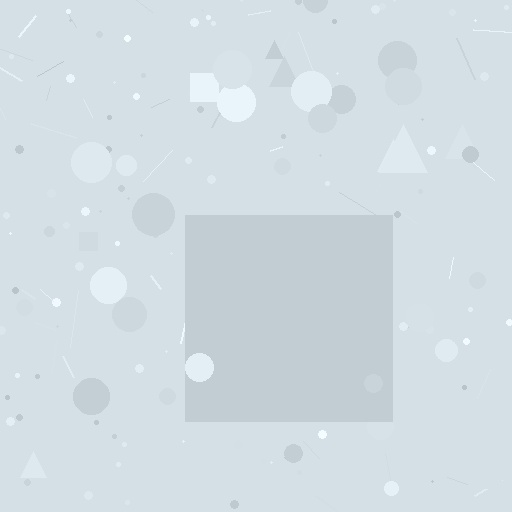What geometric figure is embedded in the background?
A square is embedded in the background.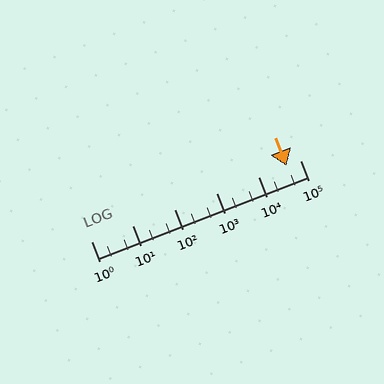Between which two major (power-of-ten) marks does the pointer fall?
The pointer is between 10000 and 100000.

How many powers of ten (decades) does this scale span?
The scale spans 5 decades, from 1 to 100000.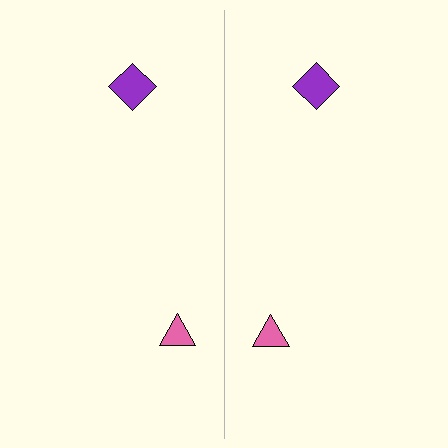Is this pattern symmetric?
Yes, this pattern has bilateral (reflection) symmetry.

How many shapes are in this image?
There are 4 shapes in this image.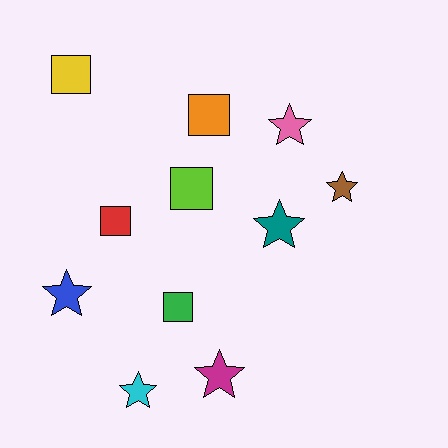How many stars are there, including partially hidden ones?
There are 6 stars.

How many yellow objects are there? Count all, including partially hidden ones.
There is 1 yellow object.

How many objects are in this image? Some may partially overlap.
There are 11 objects.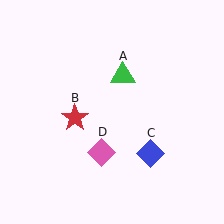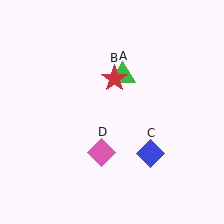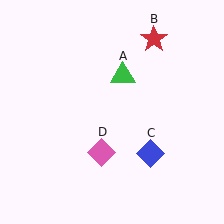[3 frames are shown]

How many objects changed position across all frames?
1 object changed position: red star (object B).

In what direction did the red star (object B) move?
The red star (object B) moved up and to the right.